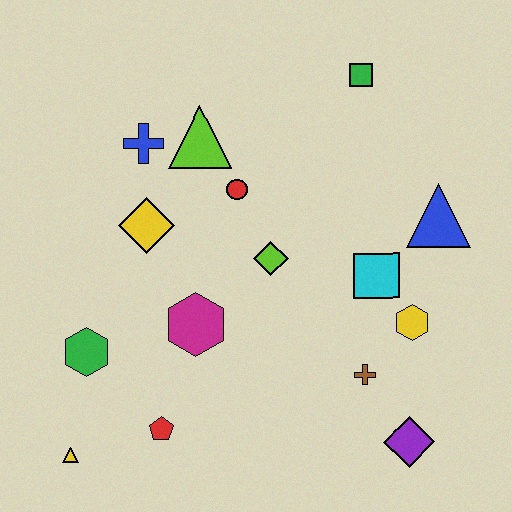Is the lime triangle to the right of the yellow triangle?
Yes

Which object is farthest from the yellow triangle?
The green square is farthest from the yellow triangle.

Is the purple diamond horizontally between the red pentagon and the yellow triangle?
No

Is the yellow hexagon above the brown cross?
Yes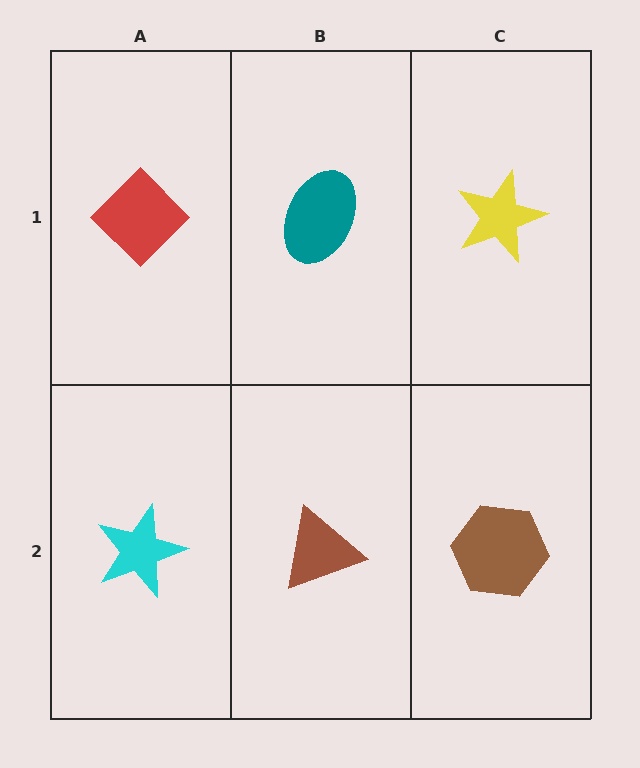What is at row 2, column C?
A brown hexagon.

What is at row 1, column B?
A teal ellipse.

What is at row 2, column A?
A cyan star.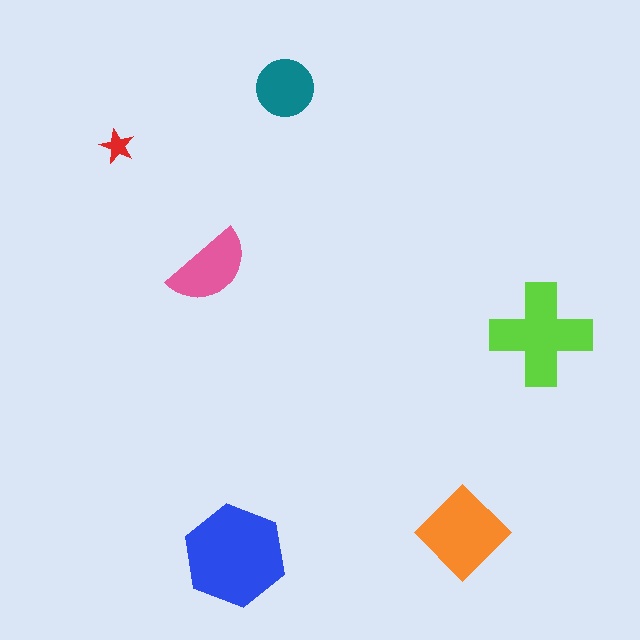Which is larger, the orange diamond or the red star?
The orange diamond.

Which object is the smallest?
The red star.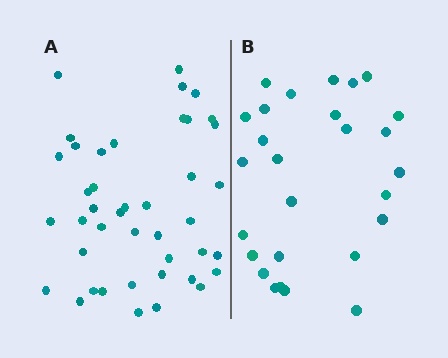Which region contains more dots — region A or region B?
Region A (the left region) has more dots.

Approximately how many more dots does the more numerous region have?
Region A has approximately 15 more dots than region B.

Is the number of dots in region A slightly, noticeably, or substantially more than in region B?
Region A has substantially more. The ratio is roughly 1.6 to 1.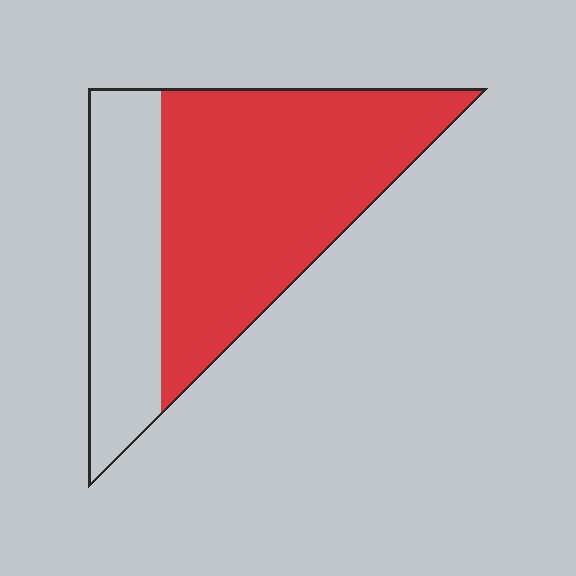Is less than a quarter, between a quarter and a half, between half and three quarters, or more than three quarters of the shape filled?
Between half and three quarters.